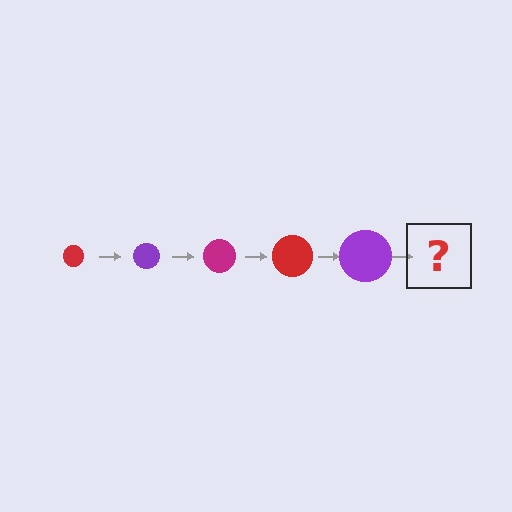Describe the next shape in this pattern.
It should be a magenta circle, larger than the previous one.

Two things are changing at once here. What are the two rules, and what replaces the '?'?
The two rules are that the circle grows larger each step and the color cycles through red, purple, and magenta. The '?' should be a magenta circle, larger than the previous one.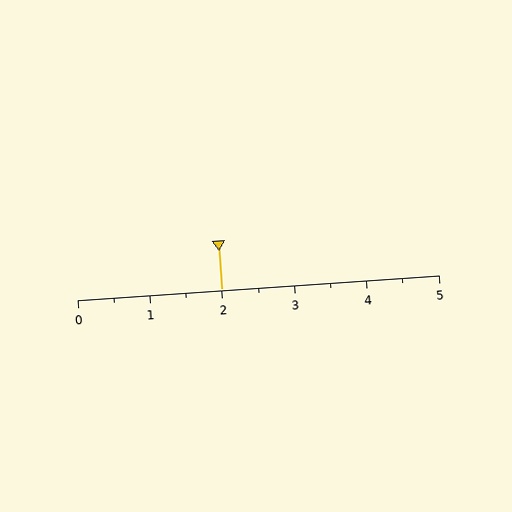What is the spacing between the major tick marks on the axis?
The major ticks are spaced 1 apart.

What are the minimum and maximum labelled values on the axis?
The axis runs from 0 to 5.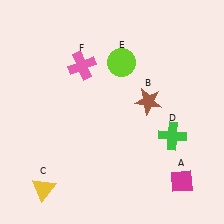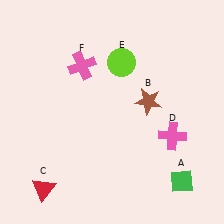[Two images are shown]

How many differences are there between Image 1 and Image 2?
There are 3 differences between the two images.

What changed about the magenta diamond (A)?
In Image 1, A is magenta. In Image 2, it changed to green.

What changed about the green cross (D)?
In Image 1, D is green. In Image 2, it changed to pink.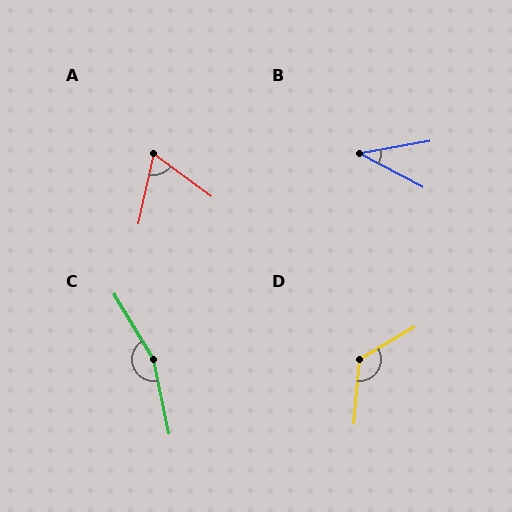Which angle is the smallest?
B, at approximately 38 degrees.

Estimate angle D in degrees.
Approximately 125 degrees.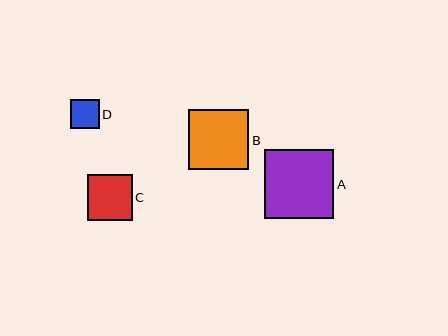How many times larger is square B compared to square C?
Square B is approximately 1.3 times the size of square C.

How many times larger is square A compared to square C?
Square A is approximately 1.5 times the size of square C.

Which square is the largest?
Square A is the largest with a size of approximately 69 pixels.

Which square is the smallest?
Square D is the smallest with a size of approximately 29 pixels.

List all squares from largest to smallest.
From largest to smallest: A, B, C, D.